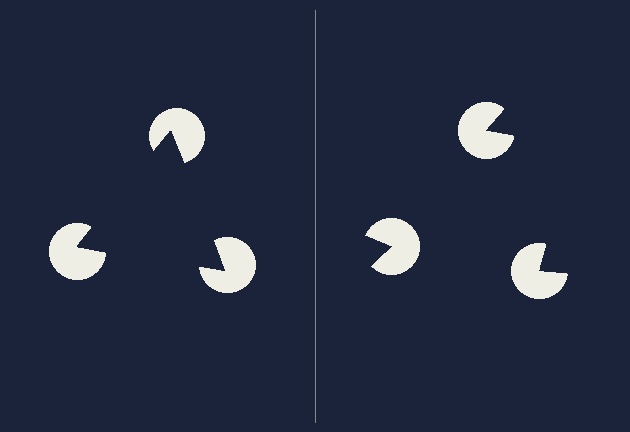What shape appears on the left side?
An illusory triangle.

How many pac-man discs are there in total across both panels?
6 — 3 on each side.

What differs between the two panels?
The pac-man discs are positioned identically on both sides; only the wedge orientations differ. On the left they align to a triangle; on the right they are misaligned.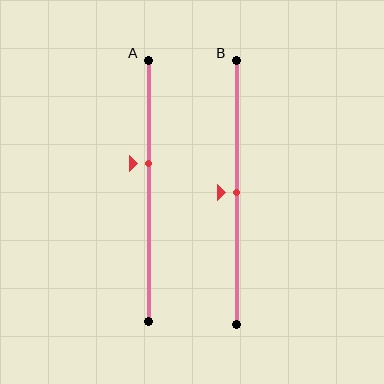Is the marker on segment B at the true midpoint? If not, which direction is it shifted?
Yes, the marker on segment B is at the true midpoint.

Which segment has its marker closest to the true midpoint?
Segment B has its marker closest to the true midpoint.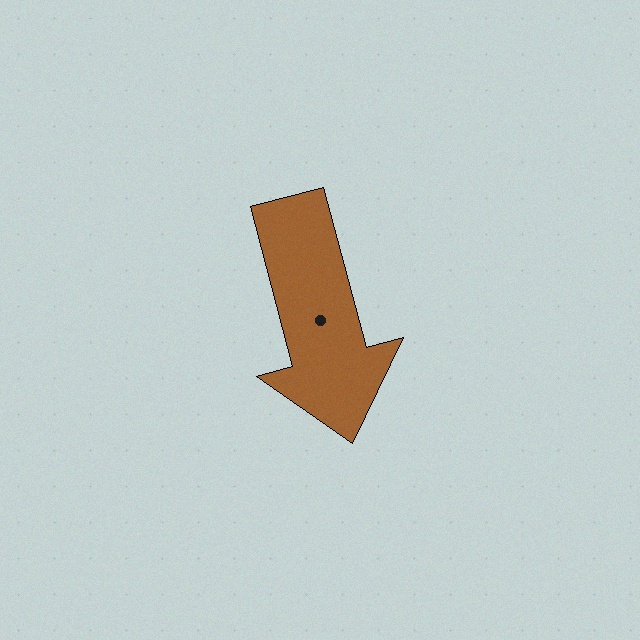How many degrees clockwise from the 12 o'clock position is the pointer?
Approximately 165 degrees.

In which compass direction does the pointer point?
South.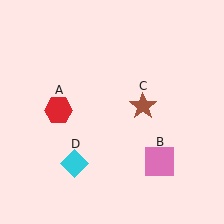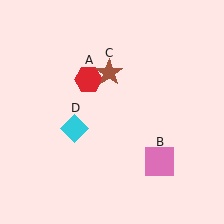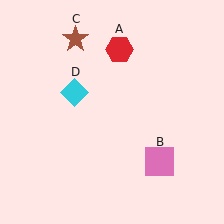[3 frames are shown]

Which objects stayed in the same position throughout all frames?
Pink square (object B) remained stationary.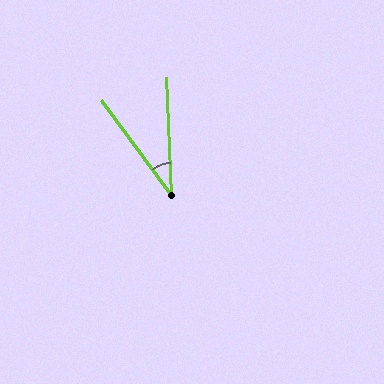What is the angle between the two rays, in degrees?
Approximately 34 degrees.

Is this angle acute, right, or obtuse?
It is acute.